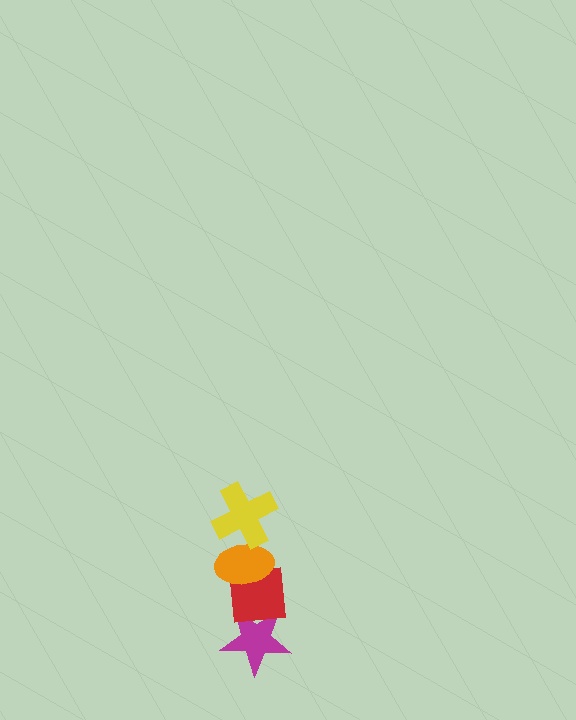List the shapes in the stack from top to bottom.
From top to bottom: the yellow cross, the orange ellipse, the red square, the magenta star.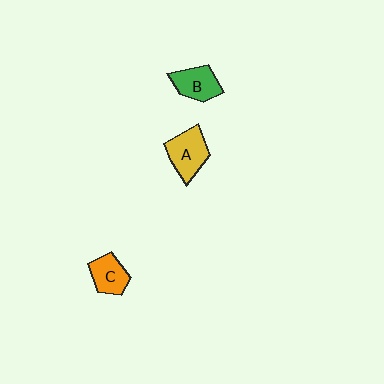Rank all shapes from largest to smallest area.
From largest to smallest: A (yellow), B (green), C (orange).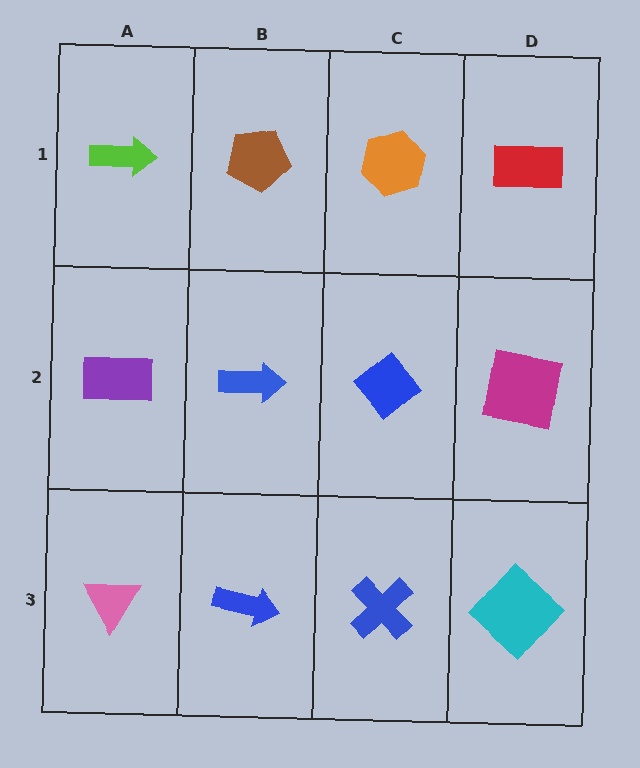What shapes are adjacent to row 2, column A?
A lime arrow (row 1, column A), a pink triangle (row 3, column A), a blue arrow (row 2, column B).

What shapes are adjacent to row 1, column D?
A magenta square (row 2, column D), an orange hexagon (row 1, column C).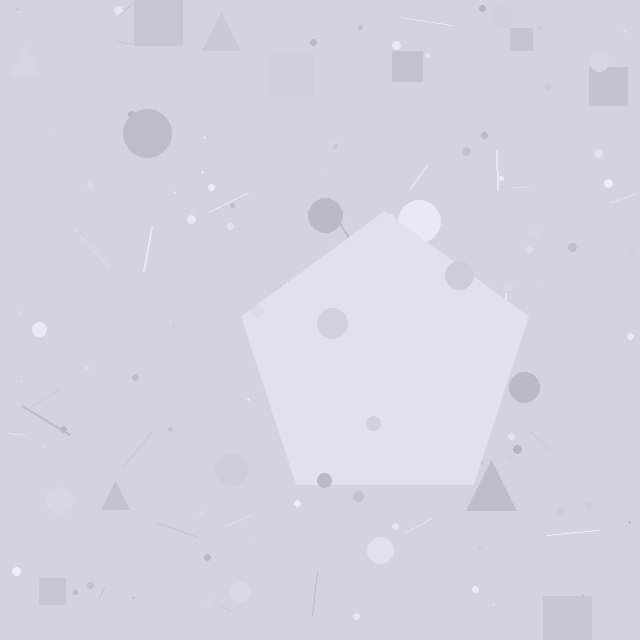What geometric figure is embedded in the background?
A pentagon is embedded in the background.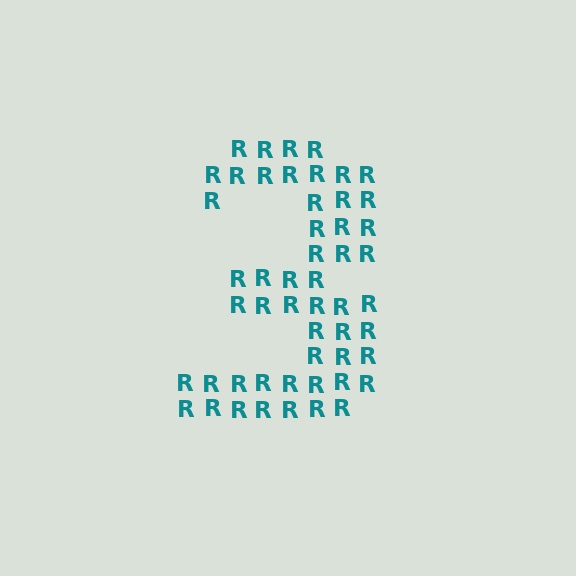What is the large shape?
The large shape is the digit 3.